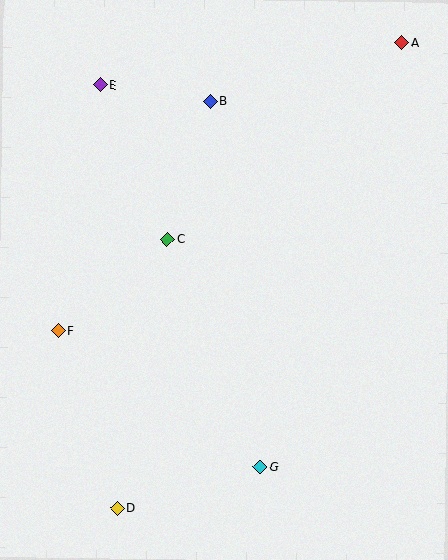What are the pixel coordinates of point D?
Point D is at (117, 508).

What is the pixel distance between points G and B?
The distance between G and B is 369 pixels.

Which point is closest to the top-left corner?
Point E is closest to the top-left corner.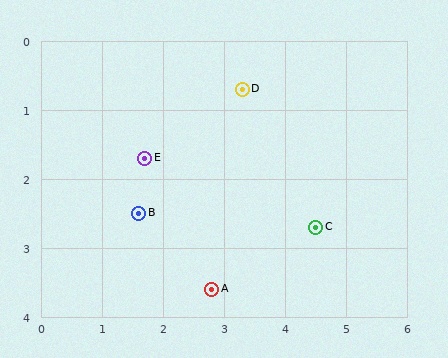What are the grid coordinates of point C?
Point C is at approximately (4.5, 2.7).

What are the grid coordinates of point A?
Point A is at approximately (2.8, 3.6).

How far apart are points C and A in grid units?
Points C and A are about 1.9 grid units apart.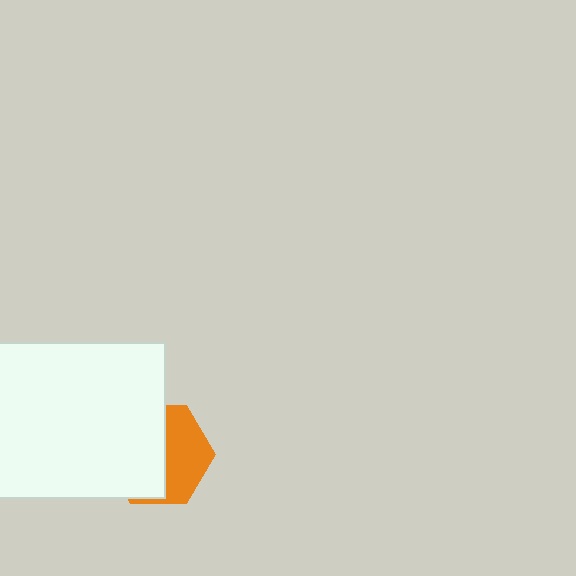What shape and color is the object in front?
The object in front is a white rectangle.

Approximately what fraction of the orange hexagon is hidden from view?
Roughly 56% of the orange hexagon is hidden behind the white rectangle.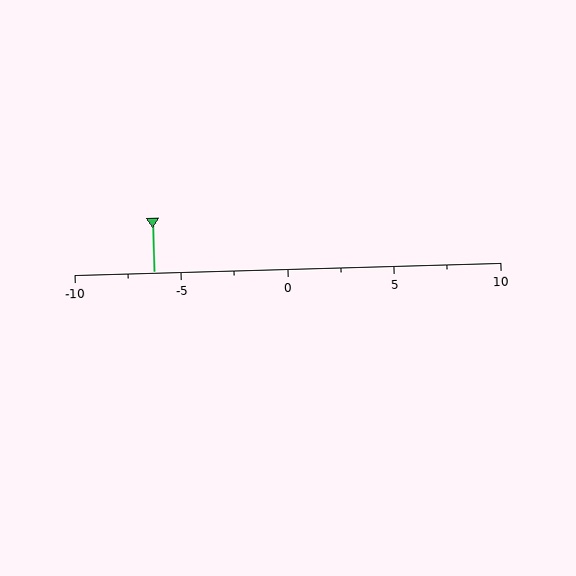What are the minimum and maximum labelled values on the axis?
The axis runs from -10 to 10.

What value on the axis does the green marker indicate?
The marker indicates approximately -6.2.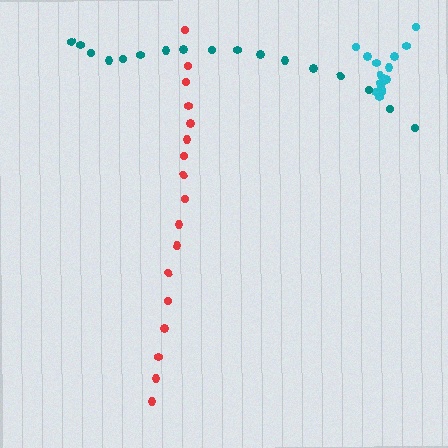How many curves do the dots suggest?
There are 3 distinct paths.